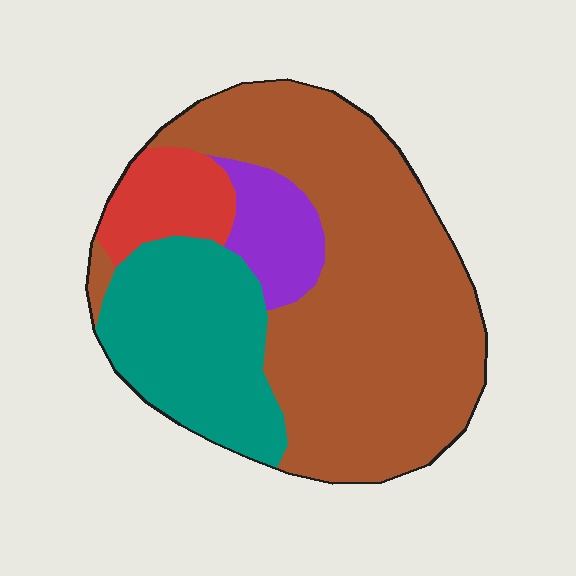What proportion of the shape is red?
Red covers roughly 10% of the shape.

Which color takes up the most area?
Brown, at roughly 60%.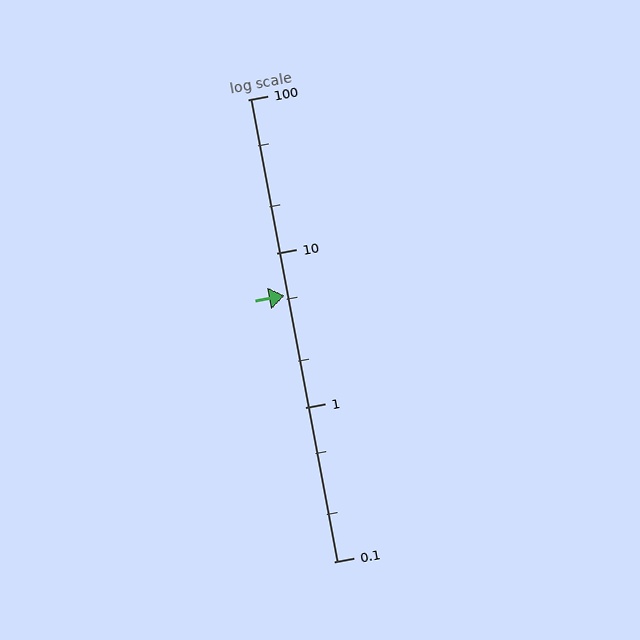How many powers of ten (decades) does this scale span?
The scale spans 3 decades, from 0.1 to 100.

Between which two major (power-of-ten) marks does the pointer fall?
The pointer is between 1 and 10.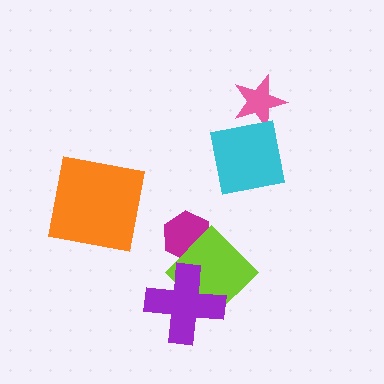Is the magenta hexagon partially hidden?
Yes, it is partially covered by another shape.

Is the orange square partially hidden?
No, no other shape covers it.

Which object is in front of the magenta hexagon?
The lime diamond is in front of the magenta hexagon.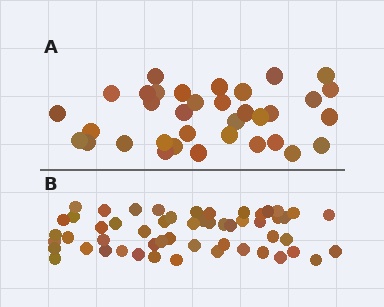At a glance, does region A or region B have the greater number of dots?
Region B (the bottom region) has more dots.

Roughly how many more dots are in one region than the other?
Region B has approximately 20 more dots than region A.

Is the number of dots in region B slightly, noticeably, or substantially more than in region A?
Region B has substantially more. The ratio is roughly 1.5 to 1.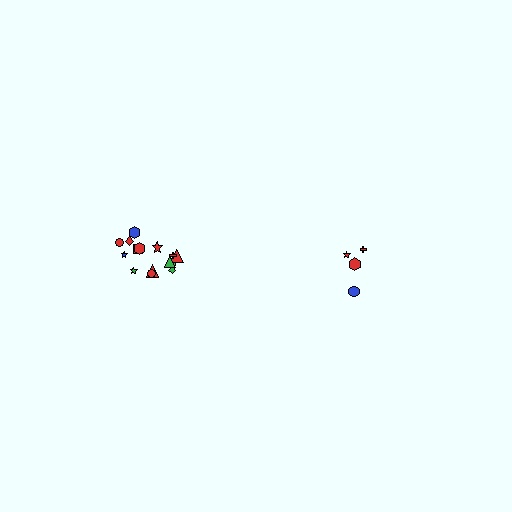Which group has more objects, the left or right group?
The left group.